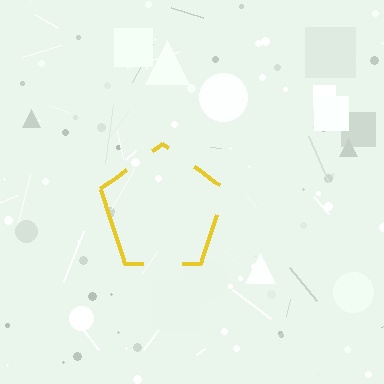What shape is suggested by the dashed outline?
The dashed outline suggests a pentagon.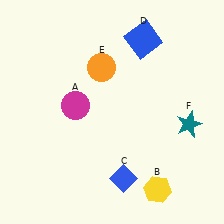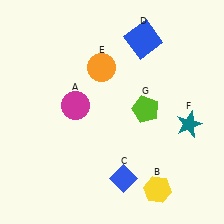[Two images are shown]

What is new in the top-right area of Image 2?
A lime pentagon (G) was added in the top-right area of Image 2.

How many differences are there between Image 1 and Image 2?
There is 1 difference between the two images.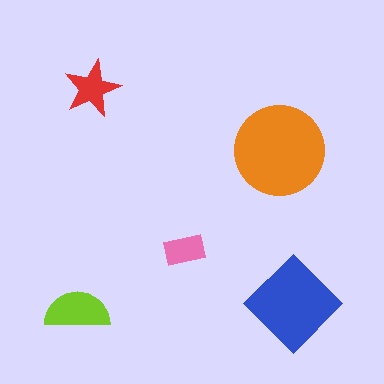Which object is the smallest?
The pink rectangle.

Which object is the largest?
The orange circle.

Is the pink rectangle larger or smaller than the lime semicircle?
Smaller.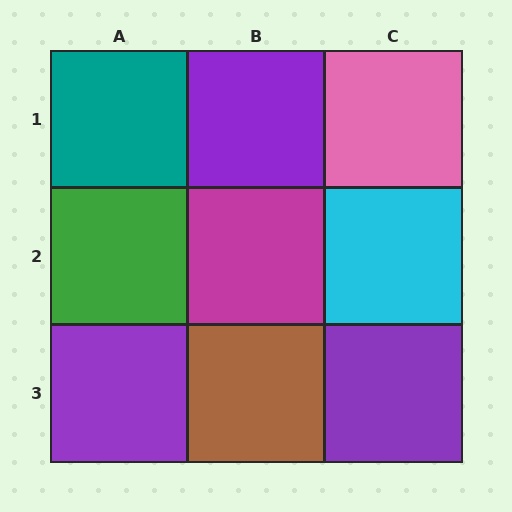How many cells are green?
1 cell is green.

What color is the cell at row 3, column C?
Purple.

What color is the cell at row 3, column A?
Purple.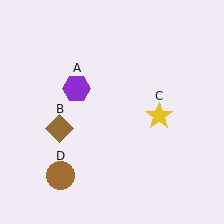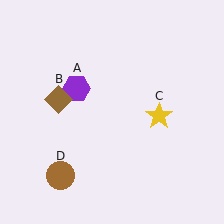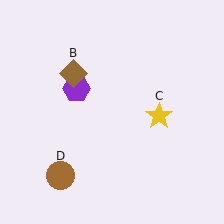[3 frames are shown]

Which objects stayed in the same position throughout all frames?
Purple hexagon (object A) and yellow star (object C) and brown circle (object D) remained stationary.